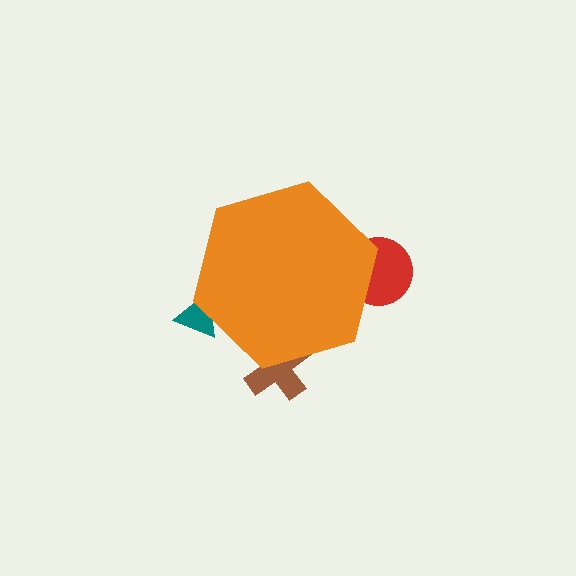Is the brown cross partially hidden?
Yes, the brown cross is partially hidden behind the orange hexagon.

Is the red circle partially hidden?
Yes, the red circle is partially hidden behind the orange hexagon.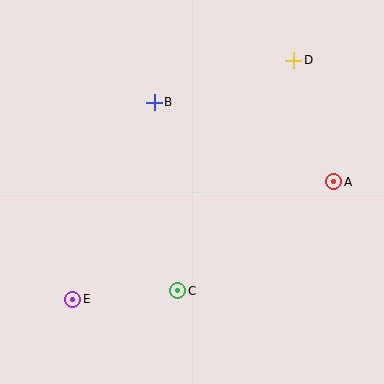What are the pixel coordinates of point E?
Point E is at (73, 299).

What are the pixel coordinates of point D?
Point D is at (294, 60).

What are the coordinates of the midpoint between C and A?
The midpoint between C and A is at (256, 236).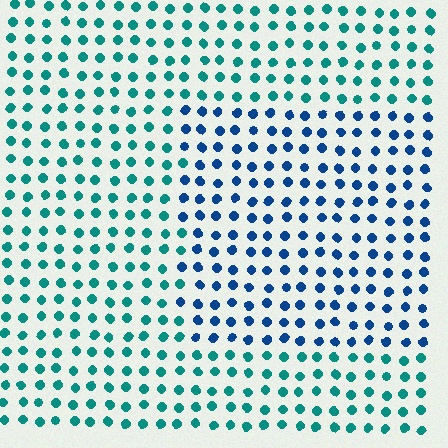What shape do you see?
I see a rectangle.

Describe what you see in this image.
The image is filled with small teal elements in a uniform arrangement. A rectangle-shaped region is visible where the elements are tinted to a slightly different hue, forming a subtle color boundary.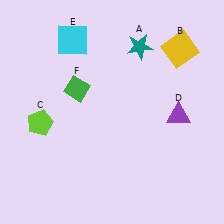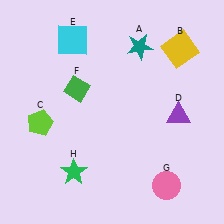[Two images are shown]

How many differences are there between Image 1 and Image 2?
There are 2 differences between the two images.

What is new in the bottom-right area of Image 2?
A pink circle (G) was added in the bottom-right area of Image 2.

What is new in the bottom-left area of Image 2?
A green star (H) was added in the bottom-left area of Image 2.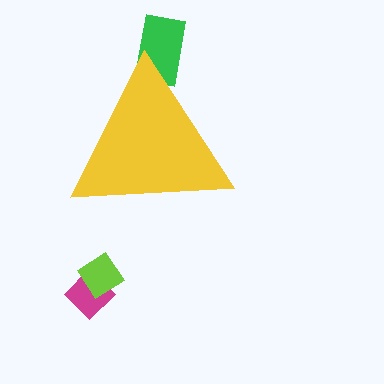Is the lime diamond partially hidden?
No, the lime diamond is fully visible.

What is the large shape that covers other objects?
A yellow triangle.